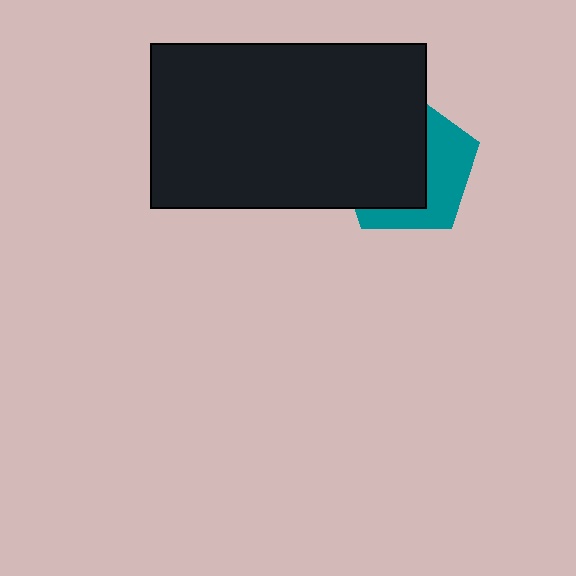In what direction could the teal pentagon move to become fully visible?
The teal pentagon could move right. That would shift it out from behind the black rectangle entirely.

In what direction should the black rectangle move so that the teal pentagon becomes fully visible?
The black rectangle should move left. That is the shortest direction to clear the overlap and leave the teal pentagon fully visible.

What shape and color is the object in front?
The object in front is a black rectangle.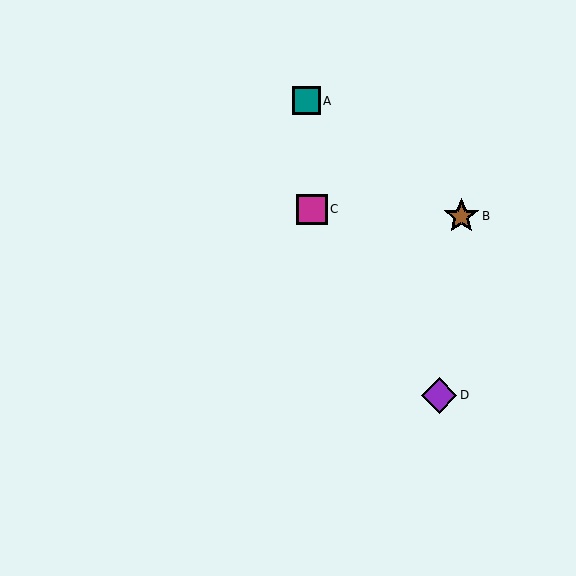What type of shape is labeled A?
Shape A is a teal square.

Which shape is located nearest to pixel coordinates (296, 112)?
The teal square (labeled A) at (306, 101) is nearest to that location.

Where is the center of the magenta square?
The center of the magenta square is at (312, 209).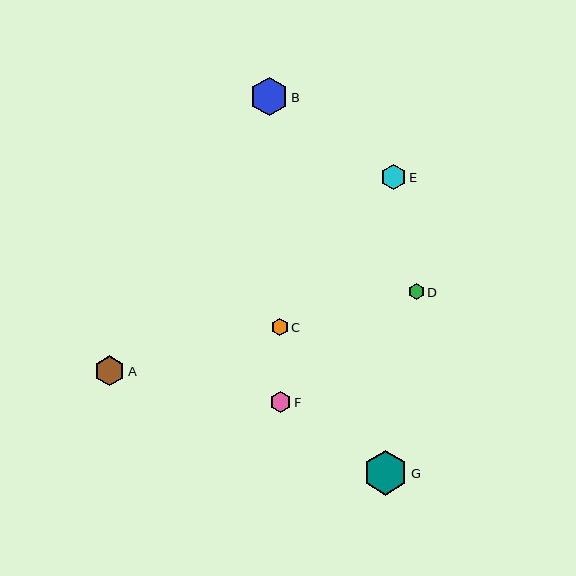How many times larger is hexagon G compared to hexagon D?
Hexagon G is approximately 2.7 times the size of hexagon D.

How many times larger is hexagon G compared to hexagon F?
Hexagon G is approximately 2.1 times the size of hexagon F.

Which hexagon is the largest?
Hexagon G is the largest with a size of approximately 45 pixels.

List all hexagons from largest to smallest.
From largest to smallest: G, B, A, E, F, C, D.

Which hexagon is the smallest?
Hexagon D is the smallest with a size of approximately 16 pixels.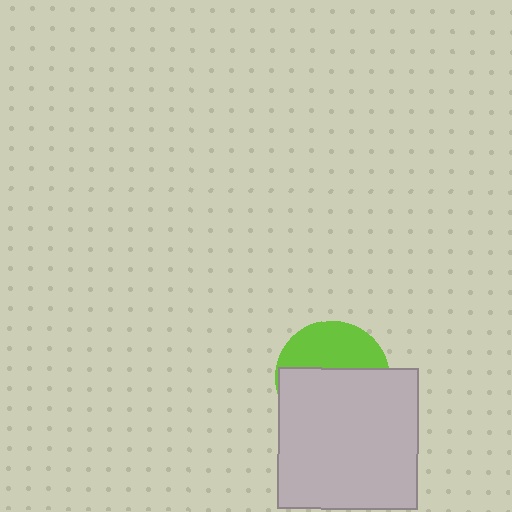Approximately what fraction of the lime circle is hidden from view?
Roughly 60% of the lime circle is hidden behind the light gray square.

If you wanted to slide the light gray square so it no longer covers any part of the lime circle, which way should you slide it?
Slide it down — that is the most direct way to separate the two shapes.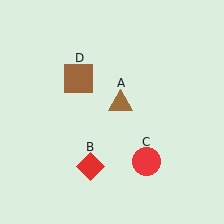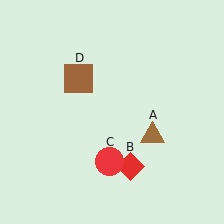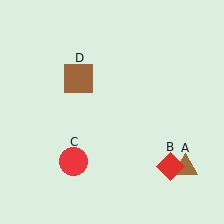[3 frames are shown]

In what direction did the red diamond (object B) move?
The red diamond (object B) moved right.